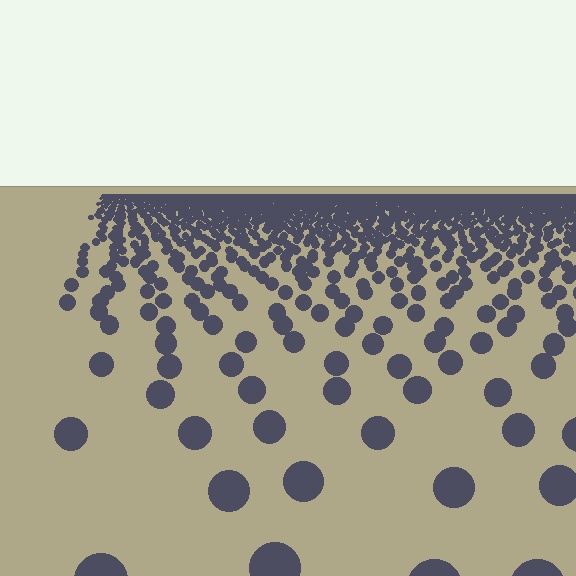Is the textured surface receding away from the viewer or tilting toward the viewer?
The surface is receding away from the viewer. Texture elements get smaller and denser toward the top.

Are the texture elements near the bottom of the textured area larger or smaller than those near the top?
Larger. Near the bottom, elements are closer to the viewer and appear at a bigger on-screen size.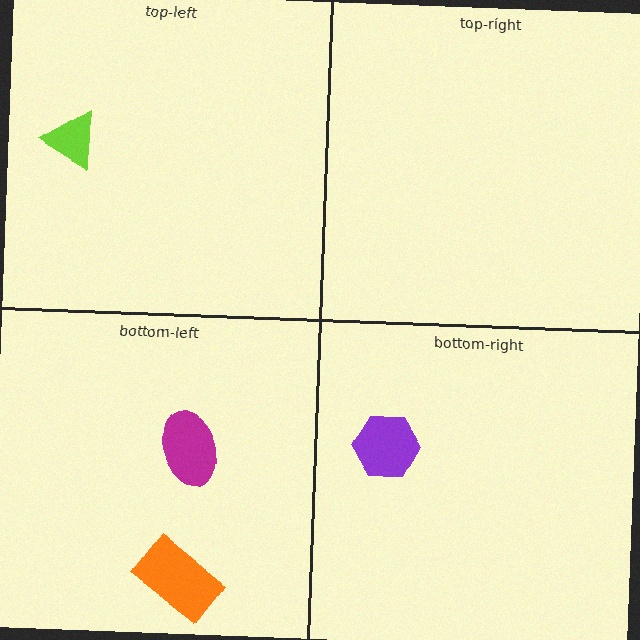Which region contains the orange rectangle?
The bottom-left region.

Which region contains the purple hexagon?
The bottom-right region.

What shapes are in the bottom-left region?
The magenta ellipse, the orange rectangle.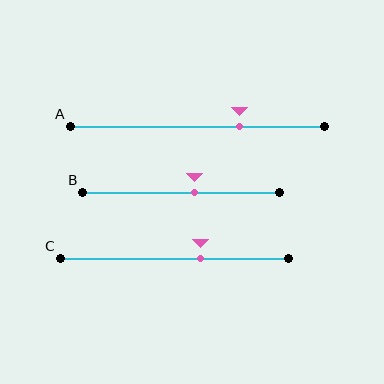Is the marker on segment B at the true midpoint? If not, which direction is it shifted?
No, the marker on segment B is shifted to the right by about 7% of the segment length.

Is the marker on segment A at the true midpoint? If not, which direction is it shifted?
No, the marker on segment A is shifted to the right by about 17% of the segment length.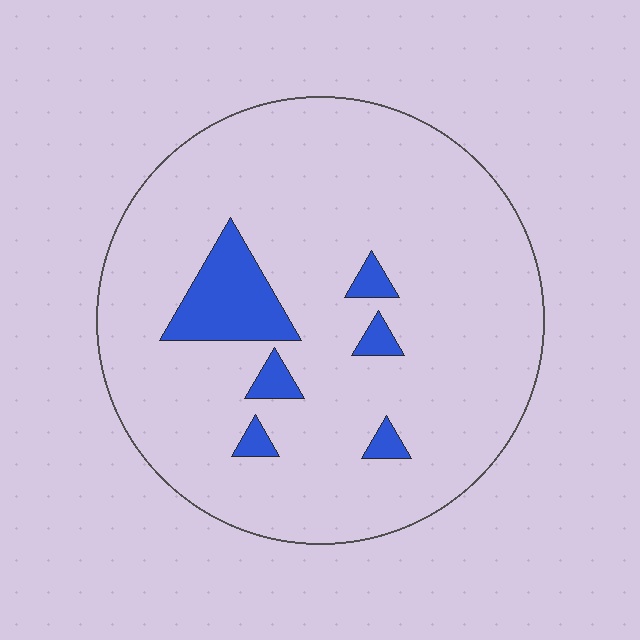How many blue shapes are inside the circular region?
6.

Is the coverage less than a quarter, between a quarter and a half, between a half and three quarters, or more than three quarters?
Less than a quarter.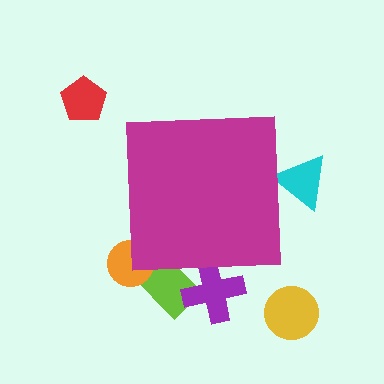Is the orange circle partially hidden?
Yes, the orange circle is partially hidden behind the magenta square.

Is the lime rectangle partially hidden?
Yes, the lime rectangle is partially hidden behind the magenta square.